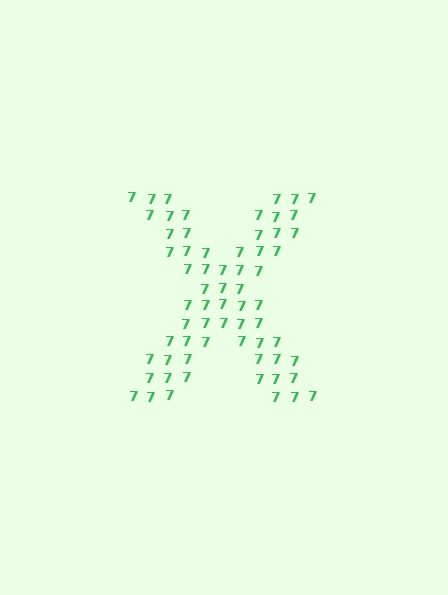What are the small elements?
The small elements are digit 7's.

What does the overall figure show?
The overall figure shows the letter X.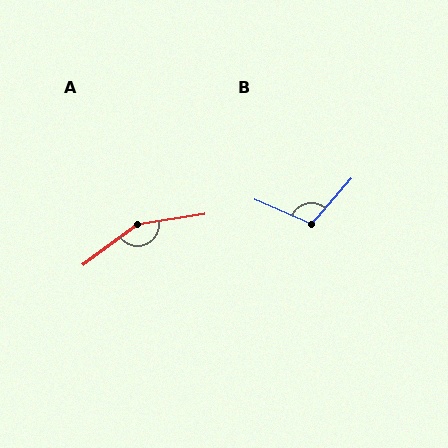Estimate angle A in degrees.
Approximately 152 degrees.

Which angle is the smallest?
B, at approximately 108 degrees.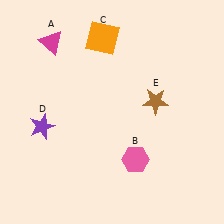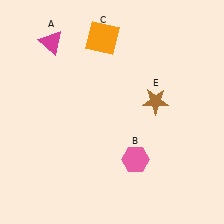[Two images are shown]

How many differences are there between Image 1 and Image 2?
There is 1 difference between the two images.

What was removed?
The purple star (D) was removed in Image 2.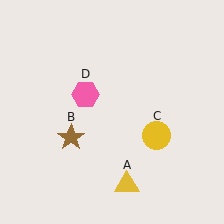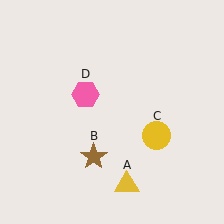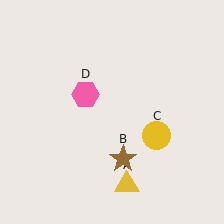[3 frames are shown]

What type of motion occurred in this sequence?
The brown star (object B) rotated counterclockwise around the center of the scene.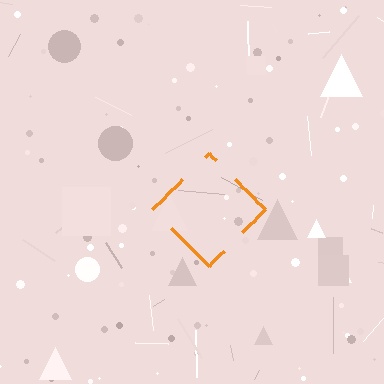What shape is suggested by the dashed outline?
The dashed outline suggests a diamond.